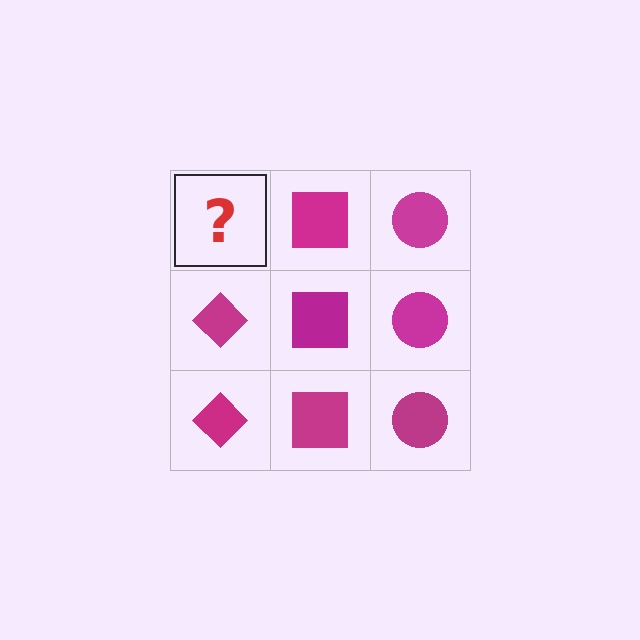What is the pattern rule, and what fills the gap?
The rule is that each column has a consistent shape. The gap should be filled with a magenta diamond.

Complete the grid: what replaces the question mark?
The question mark should be replaced with a magenta diamond.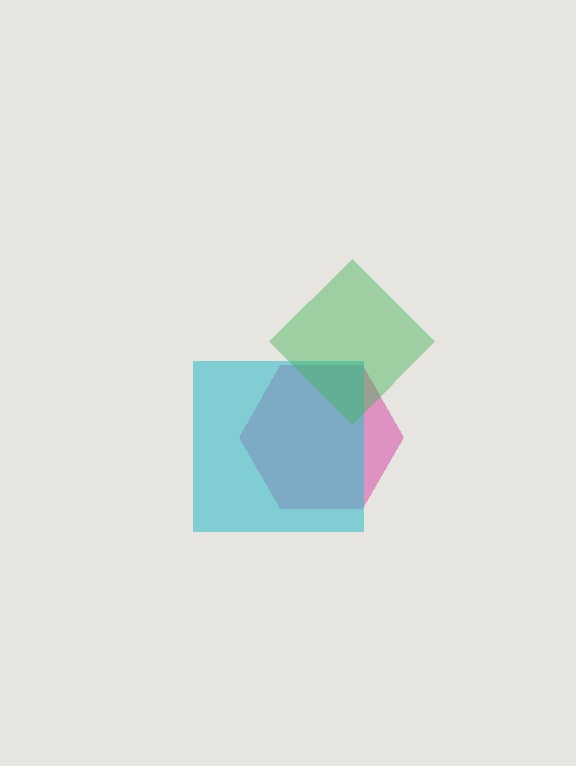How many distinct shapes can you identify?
There are 3 distinct shapes: a pink hexagon, a cyan square, a green diamond.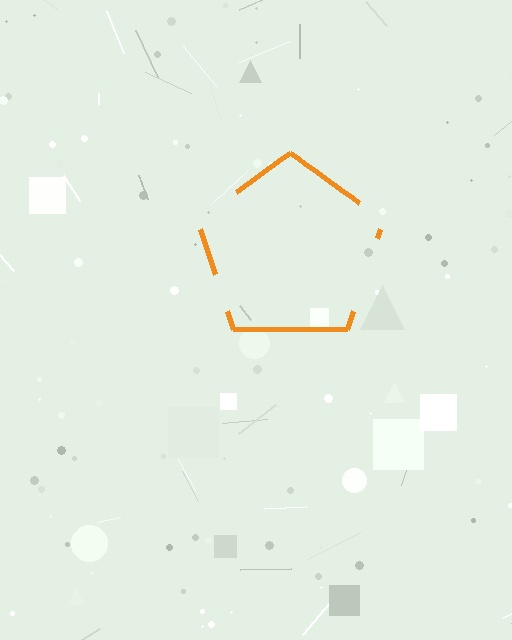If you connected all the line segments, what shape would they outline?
They would outline a pentagon.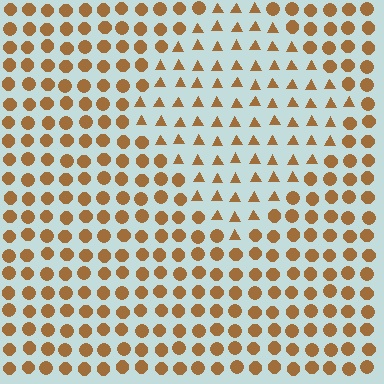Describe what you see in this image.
The image is filled with small brown elements arranged in a uniform grid. A diamond-shaped region contains triangles, while the surrounding area contains circles. The boundary is defined purely by the change in element shape.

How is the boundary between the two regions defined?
The boundary is defined by a change in element shape: triangles inside vs. circles outside. All elements share the same color and spacing.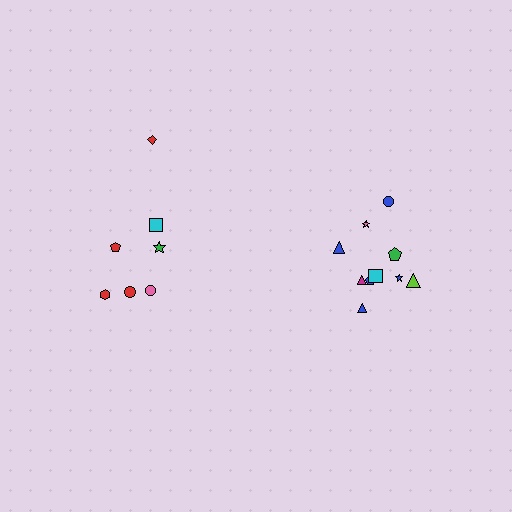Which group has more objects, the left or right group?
The right group.